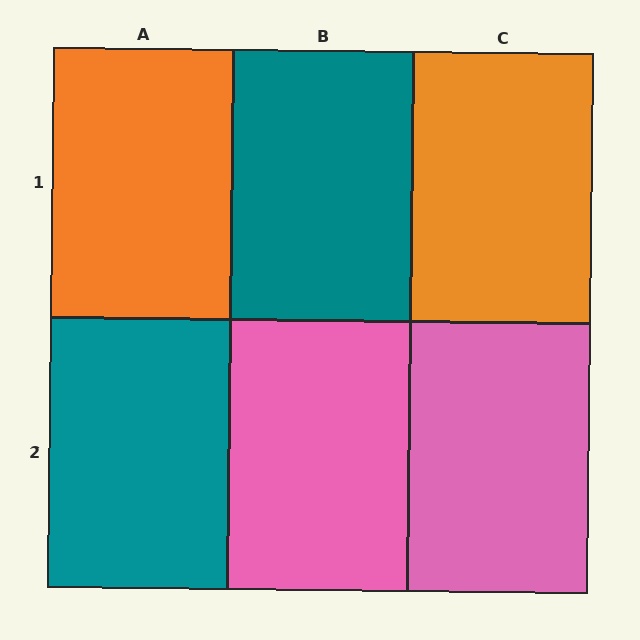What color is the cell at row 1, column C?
Orange.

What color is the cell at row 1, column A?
Orange.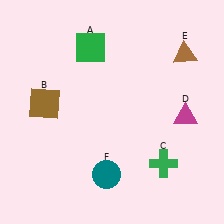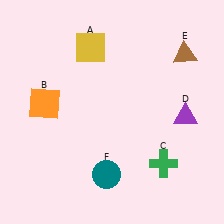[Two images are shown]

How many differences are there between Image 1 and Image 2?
There are 3 differences between the two images.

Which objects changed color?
A changed from green to yellow. B changed from brown to orange. D changed from magenta to purple.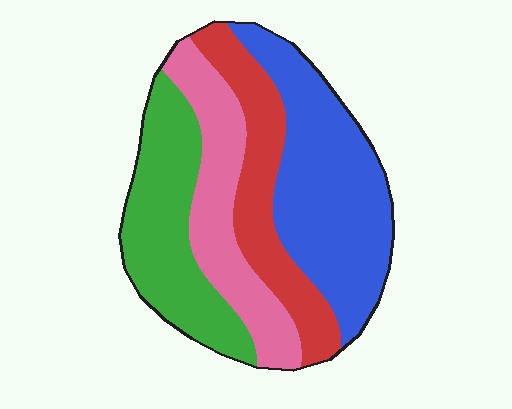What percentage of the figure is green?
Green covers roughly 25% of the figure.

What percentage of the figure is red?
Red takes up about one fifth (1/5) of the figure.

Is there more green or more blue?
Blue.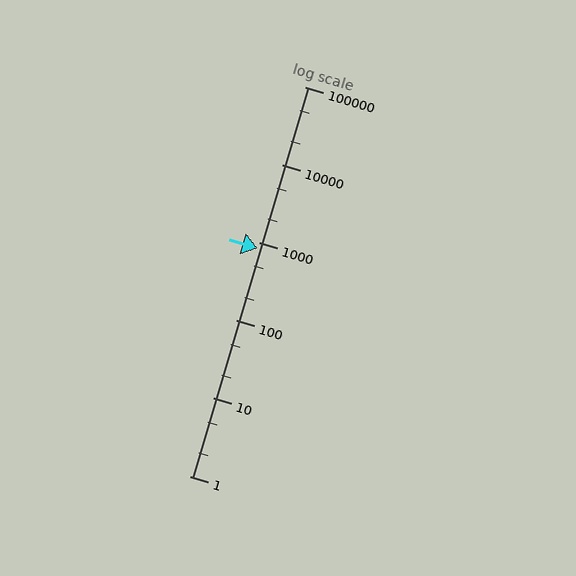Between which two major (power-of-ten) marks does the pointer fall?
The pointer is between 100 and 1000.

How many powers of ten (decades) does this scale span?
The scale spans 5 decades, from 1 to 100000.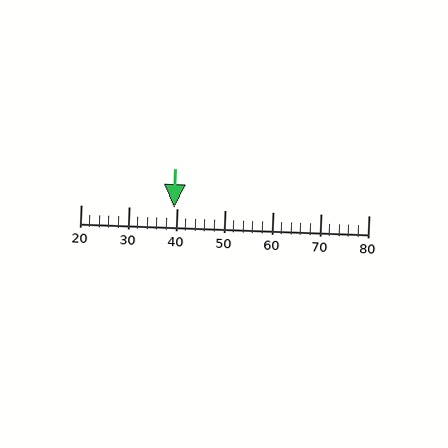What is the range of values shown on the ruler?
The ruler shows values from 20 to 80.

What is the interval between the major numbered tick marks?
The major tick marks are spaced 10 units apart.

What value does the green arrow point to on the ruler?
The green arrow points to approximately 39.